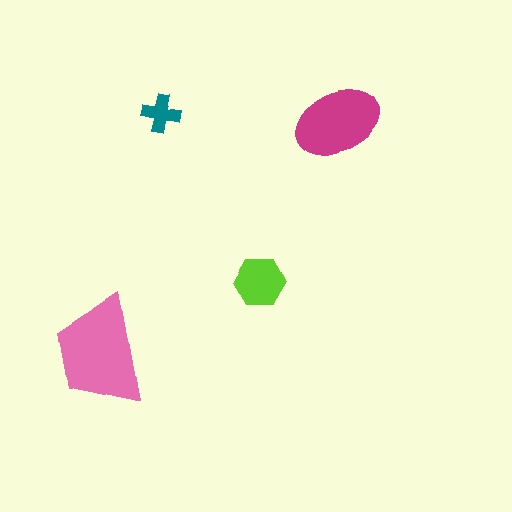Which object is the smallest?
The teal cross.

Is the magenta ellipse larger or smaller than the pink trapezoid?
Smaller.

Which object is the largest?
The pink trapezoid.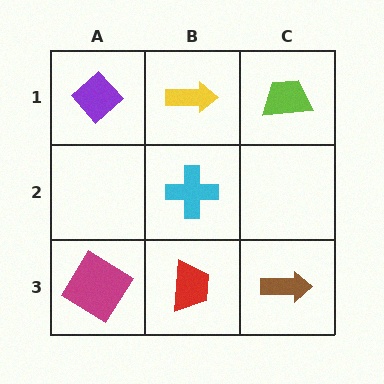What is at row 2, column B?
A cyan cross.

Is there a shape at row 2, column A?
No, that cell is empty.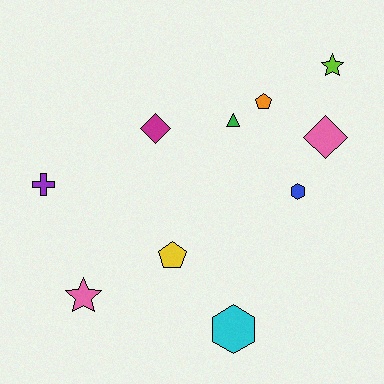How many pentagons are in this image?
There are 2 pentagons.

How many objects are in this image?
There are 10 objects.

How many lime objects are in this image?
There is 1 lime object.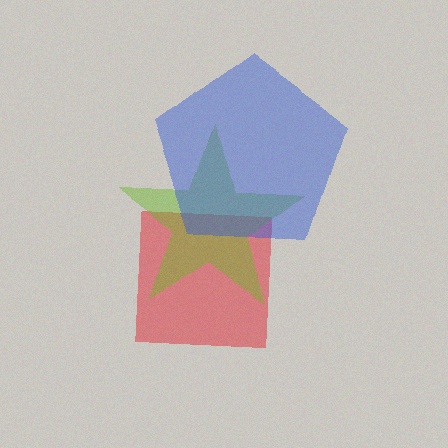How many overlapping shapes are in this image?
There are 3 overlapping shapes in the image.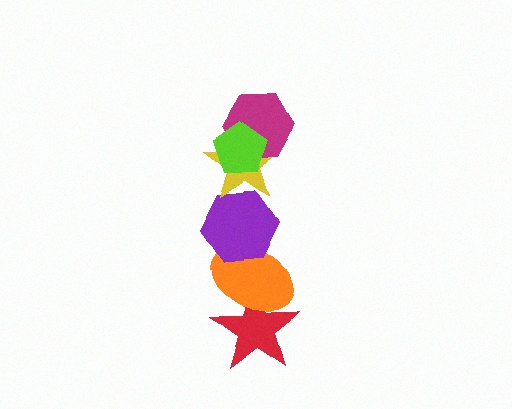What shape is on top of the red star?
The orange ellipse is on top of the red star.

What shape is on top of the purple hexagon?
The yellow star is on top of the purple hexagon.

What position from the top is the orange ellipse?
The orange ellipse is 5th from the top.